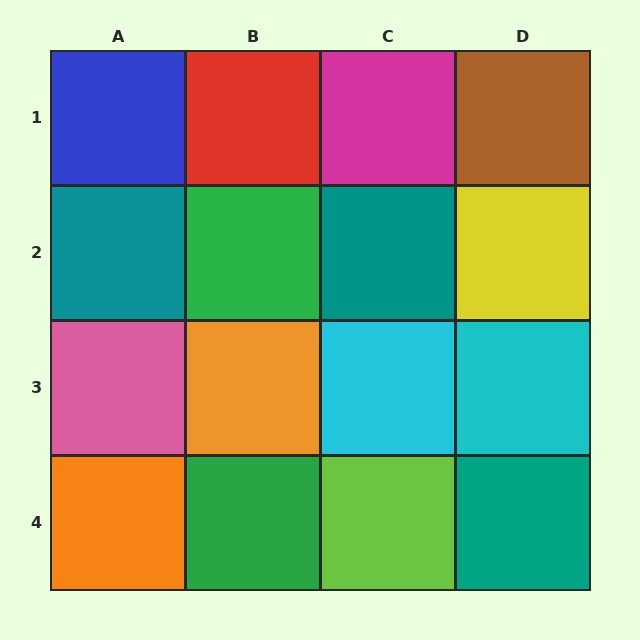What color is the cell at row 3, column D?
Cyan.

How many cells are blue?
1 cell is blue.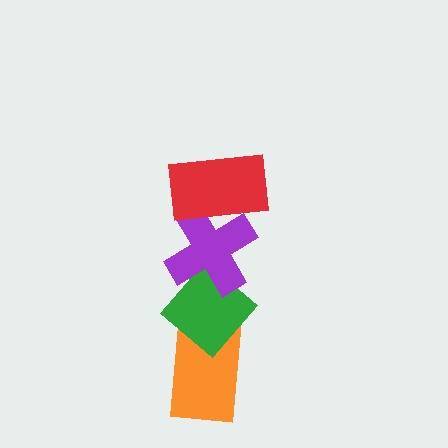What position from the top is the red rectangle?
The red rectangle is 1st from the top.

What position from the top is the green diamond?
The green diamond is 3rd from the top.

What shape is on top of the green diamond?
The purple cross is on top of the green diamond.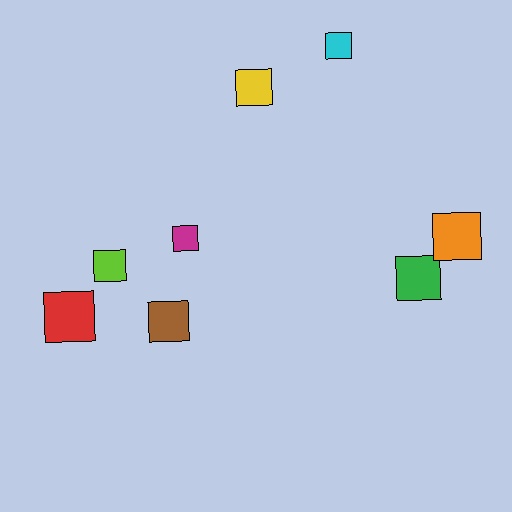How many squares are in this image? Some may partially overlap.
There are 8 squares.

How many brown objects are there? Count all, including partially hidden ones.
There is 1 brown object.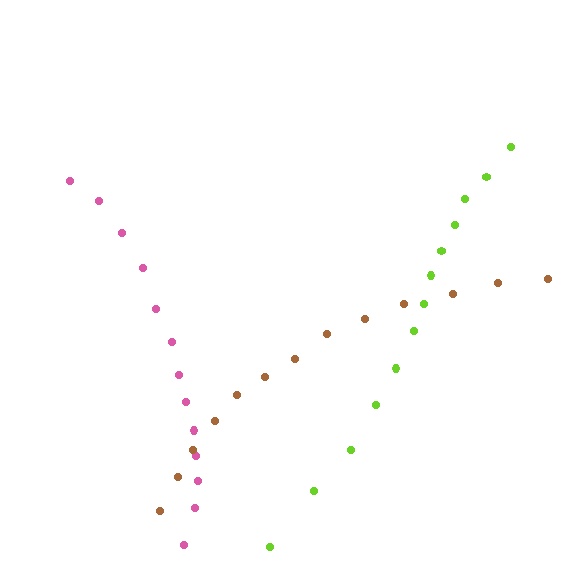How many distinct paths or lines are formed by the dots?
There are 3 distinct paths.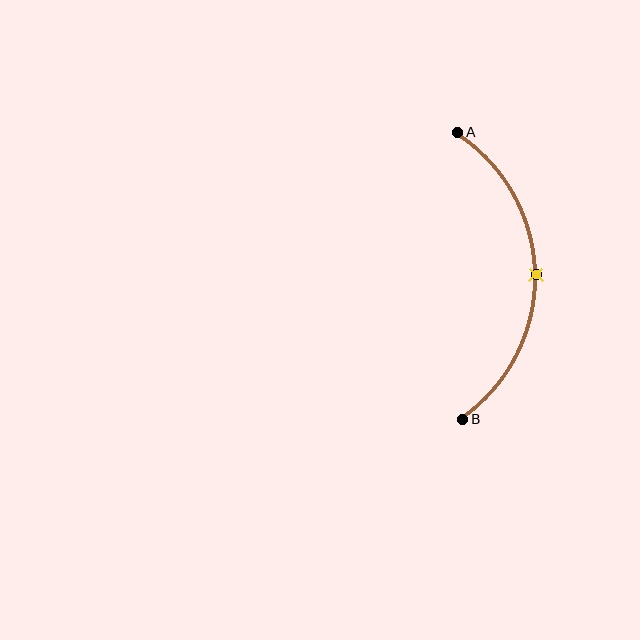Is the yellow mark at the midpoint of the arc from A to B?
Yes. The yellow mark lies on the arc at equal arc-length from both A and B — it is the arc midpoint.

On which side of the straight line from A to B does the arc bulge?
The arc bulges to the right of the straight line connecting A and B.